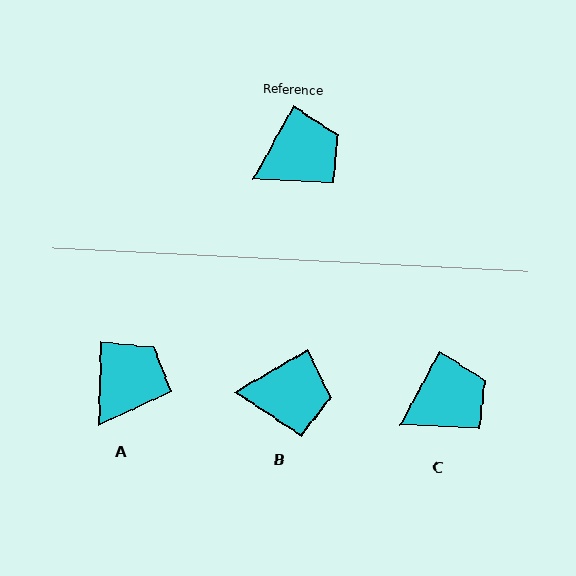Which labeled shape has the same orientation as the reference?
C.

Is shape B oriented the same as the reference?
No, it is off by about 31 degrees.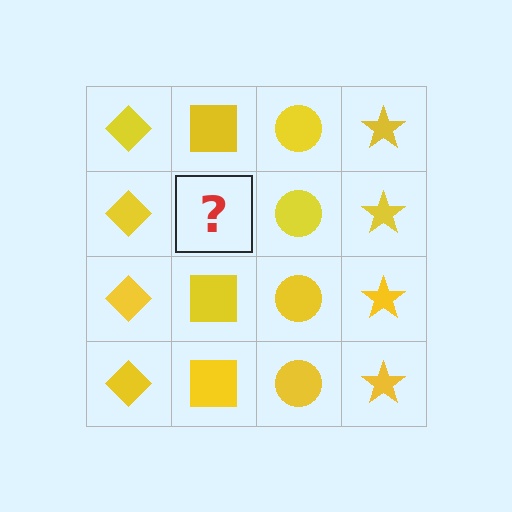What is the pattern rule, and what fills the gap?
The rule is that each column has a consistent shape. The gap should be filled with a yellow square.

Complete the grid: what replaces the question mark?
The question mark should be replaced with a yellow square.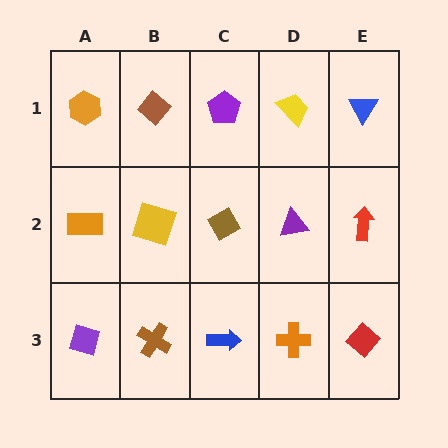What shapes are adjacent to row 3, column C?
A brown diamond (row 2, column C), a brown cross (row 3, column B), an orange cross (row 3, column D).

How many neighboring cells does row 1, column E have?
2.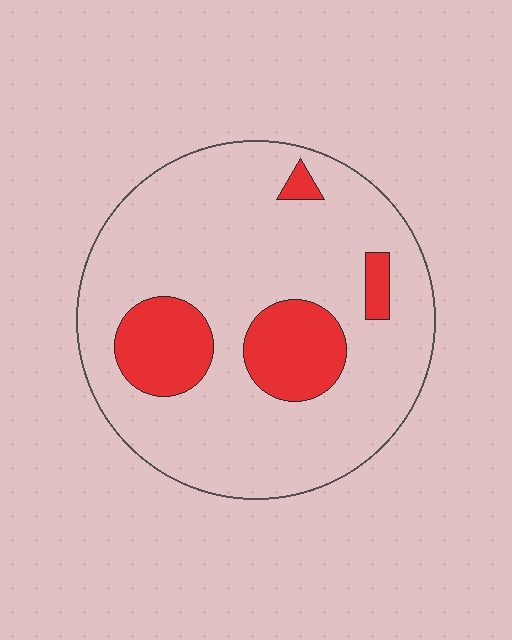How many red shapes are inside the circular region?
4.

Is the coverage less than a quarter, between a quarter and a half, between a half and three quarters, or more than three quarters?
Less than a quarter.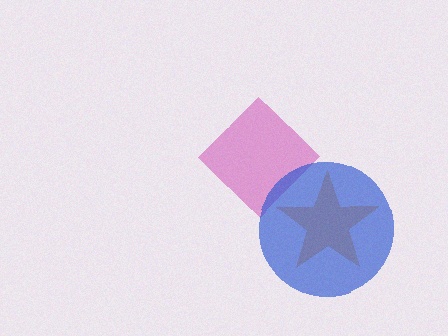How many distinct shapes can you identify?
There are 3 distinct shapes: an orange star, a magenta diamond, a blue circle.